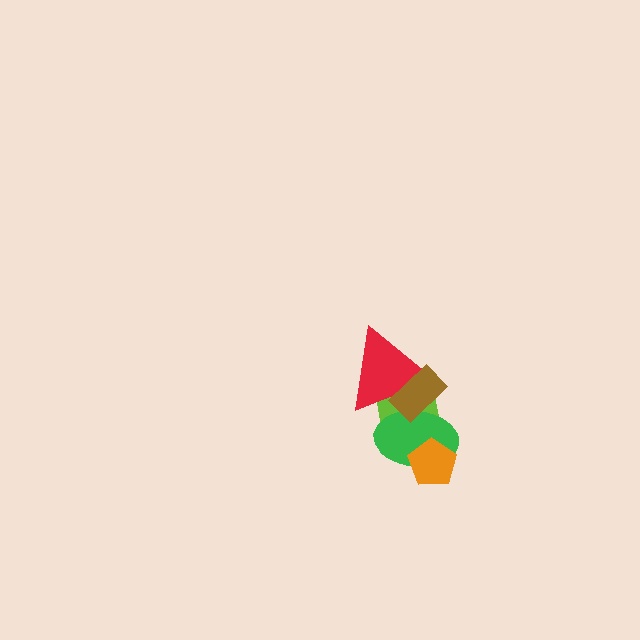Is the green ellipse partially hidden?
Yes, it is partially covered by another shape.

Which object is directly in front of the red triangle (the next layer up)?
The green ellipse is directly in front of the red triangle.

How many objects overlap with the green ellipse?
4 objects overlap with the green ellipse.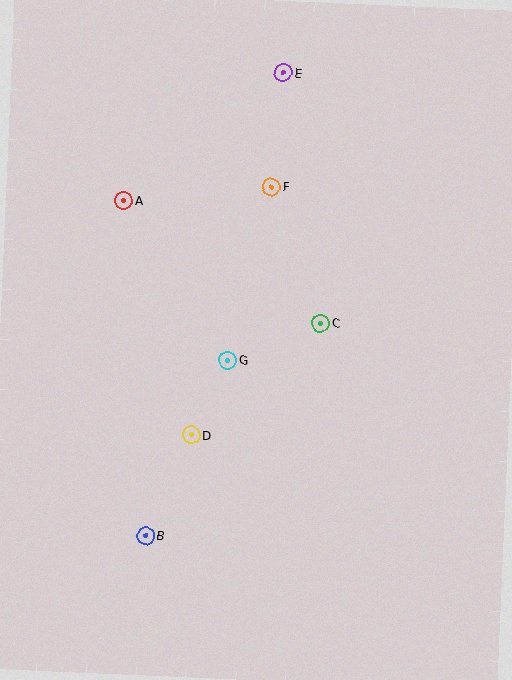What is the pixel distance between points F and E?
The distance between F and E is 115 pixels.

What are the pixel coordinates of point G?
Point G is at (228, 360).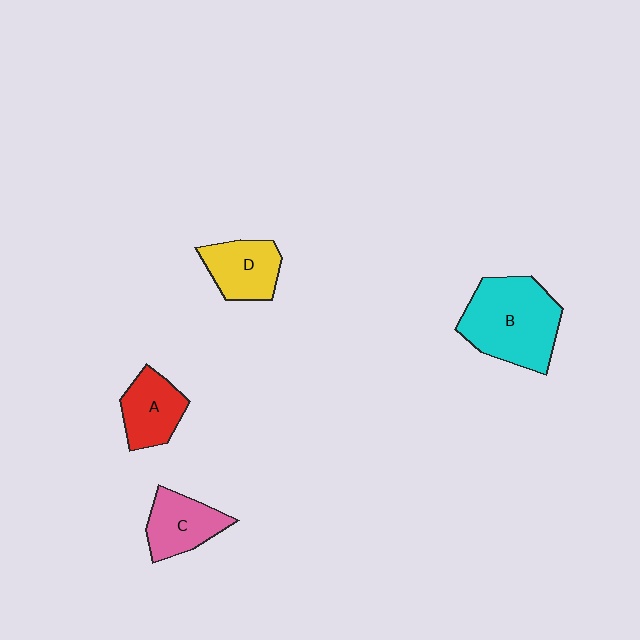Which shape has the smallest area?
Shape A (red).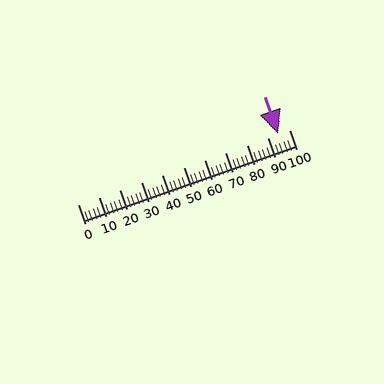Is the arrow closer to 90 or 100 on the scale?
The arrow is closer to 100.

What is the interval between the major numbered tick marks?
The major tick marks are spaced 10 units apart.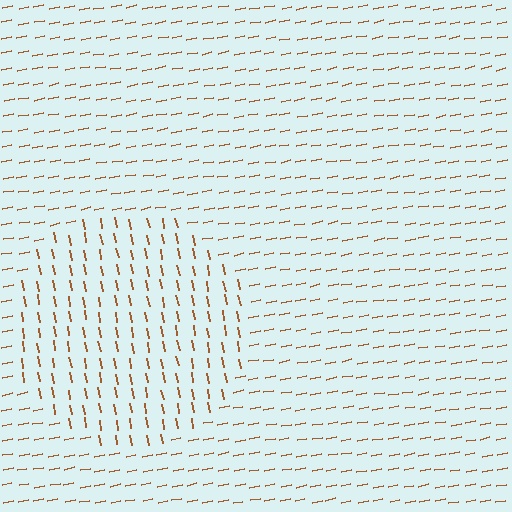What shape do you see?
I see a circle.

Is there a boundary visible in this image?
Yes, there is a texture boundary formed by a change in line orientation.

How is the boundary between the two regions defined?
The boundary is defined purely by a change in line orientation (approximately 90 degrees difference). All lines are the same color and thickness.